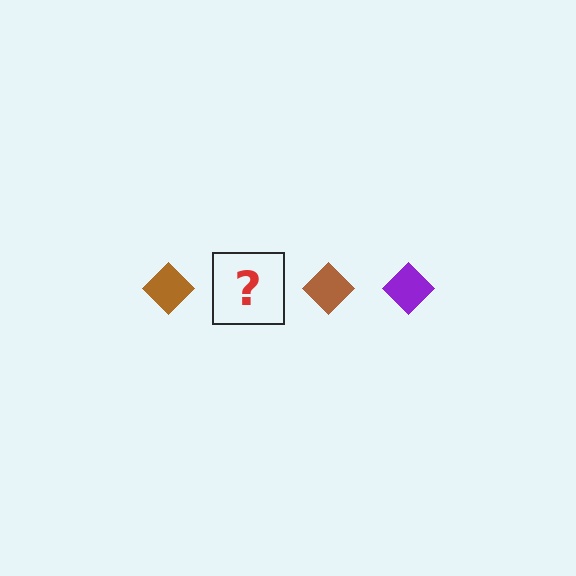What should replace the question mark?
The question mark should be replaced with a purple diamond.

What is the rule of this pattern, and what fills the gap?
The rule is that the pattern cycles through brown, purple diamonds. The gap should be filled with a purple diamond.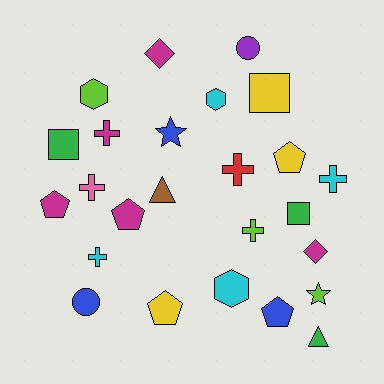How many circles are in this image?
There are 2 circles.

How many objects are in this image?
There are 25 objects.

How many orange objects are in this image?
There are no orange objects.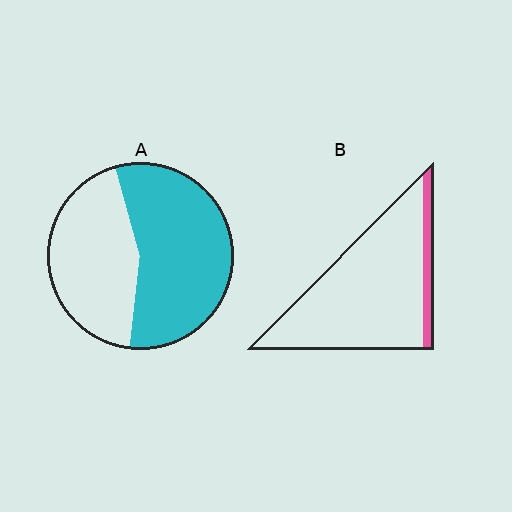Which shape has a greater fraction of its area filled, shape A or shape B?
Shape A.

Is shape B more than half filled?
No.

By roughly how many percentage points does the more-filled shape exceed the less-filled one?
By roughly 45 percentage points (A over B).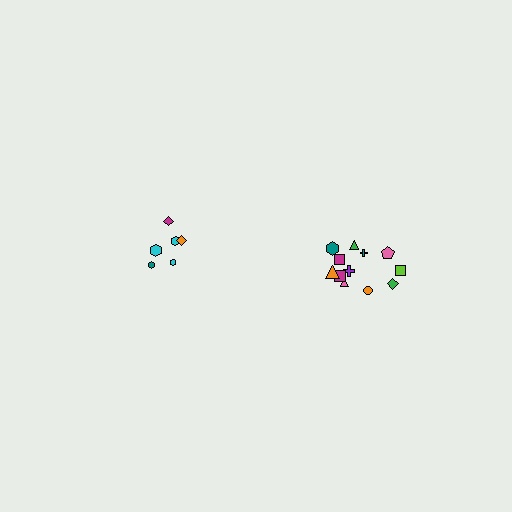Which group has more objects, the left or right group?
The right group.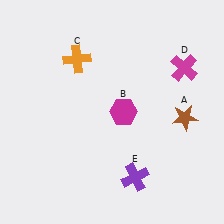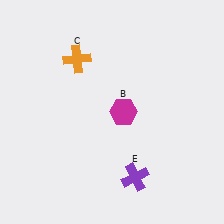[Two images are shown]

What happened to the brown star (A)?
The brown star (A) was removed in Image 2. It was in the bottom-right area of Image 1.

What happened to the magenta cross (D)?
The magenta cross (D) was removed in Image 2. It was in the top-right area of Image 1.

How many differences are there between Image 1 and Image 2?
There are 2 differences between the two images.